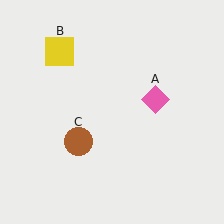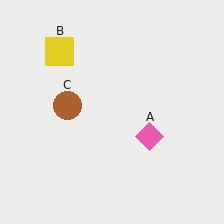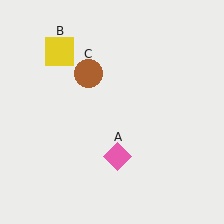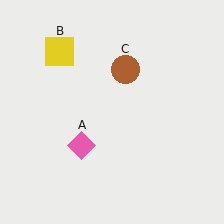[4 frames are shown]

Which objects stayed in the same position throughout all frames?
Yellow square (object B) remained stationary.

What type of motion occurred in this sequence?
The pink diamond (object A), brown circle (object C) rotated clockwise around the center of the scene.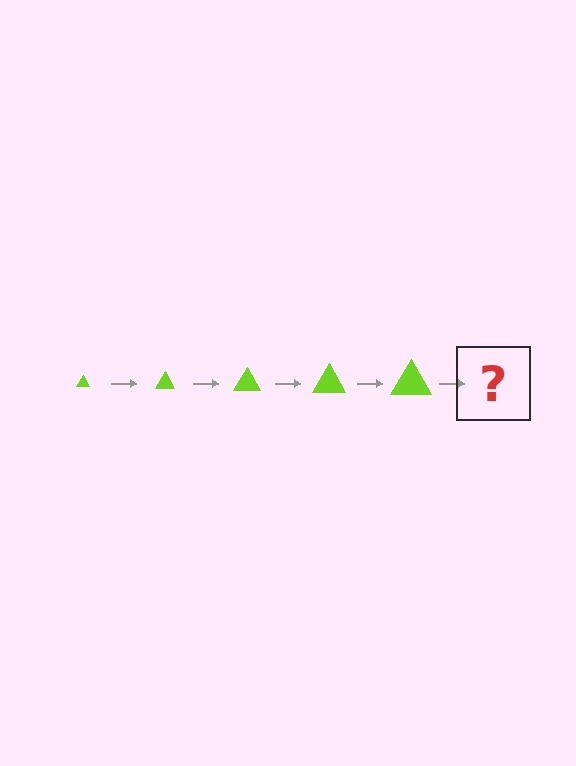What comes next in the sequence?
The next element should be a lime triangle, larger than the previous one.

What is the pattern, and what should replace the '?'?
The pattern is that the triangle gets progressively larger each step. The '?' should be a lime triangle, larger than the previous one.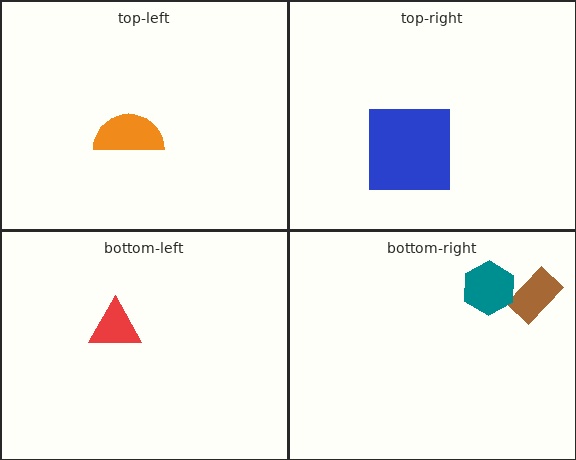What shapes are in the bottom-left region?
The red triangle.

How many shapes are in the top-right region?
1.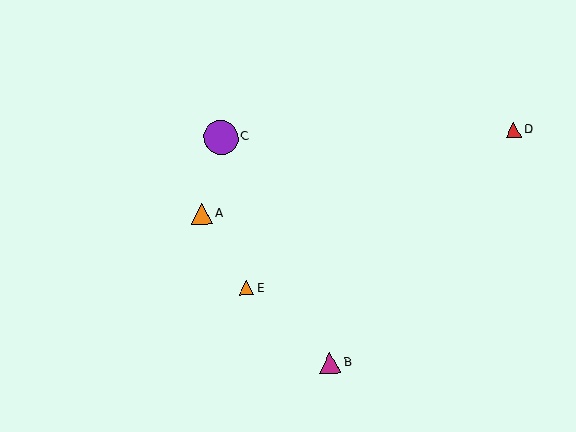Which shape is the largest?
The purple circle (labeled C) is the largest.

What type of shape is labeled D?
Shape D is a red triangle.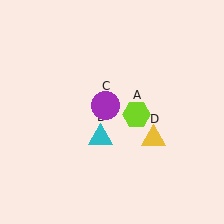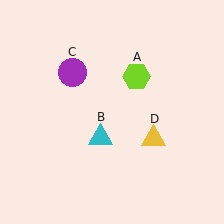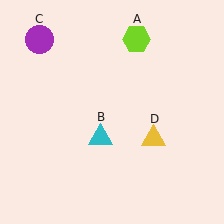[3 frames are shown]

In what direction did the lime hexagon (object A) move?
The lime hexagon (object A) moved up.